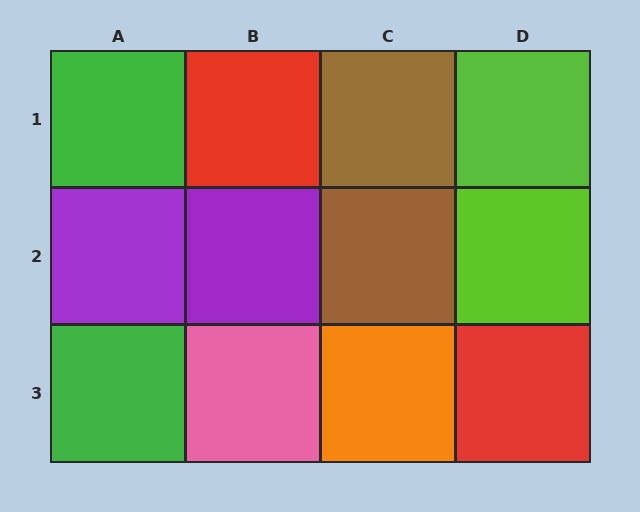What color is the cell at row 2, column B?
Purple.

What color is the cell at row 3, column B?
Pink.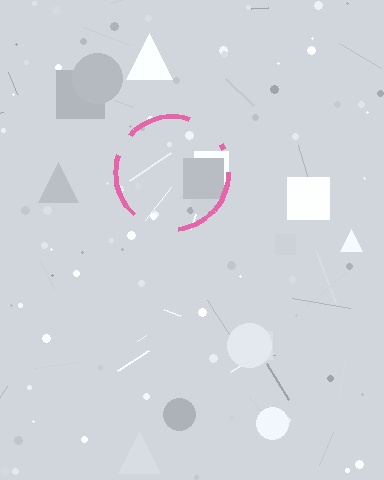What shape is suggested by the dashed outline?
The dashed outline suggests a circle.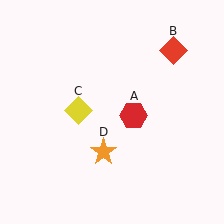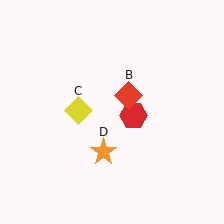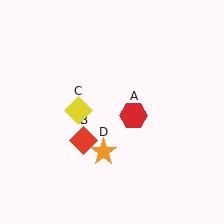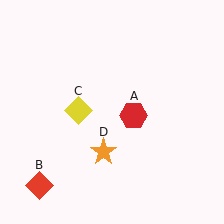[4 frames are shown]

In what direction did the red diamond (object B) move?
The red diamond (object B) moved down and to the left.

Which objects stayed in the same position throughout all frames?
Red hexagon (object A) and yellow diamond (object C) and orange star (object D) remained stationary.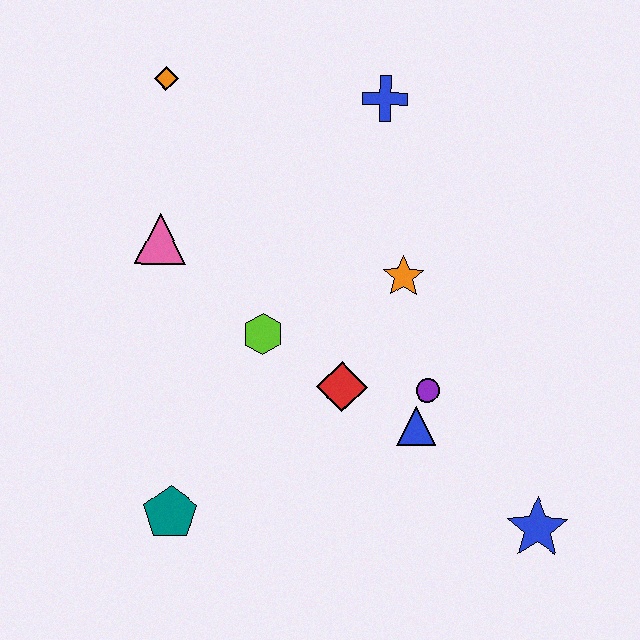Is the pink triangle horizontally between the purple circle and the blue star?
No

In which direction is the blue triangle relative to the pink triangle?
The blue triangle is to the right of the pink triangle.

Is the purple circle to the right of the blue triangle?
Yes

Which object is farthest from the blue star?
The orange diamond is farthest from the blue star.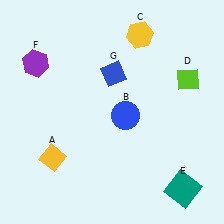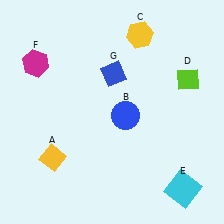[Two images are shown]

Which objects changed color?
E changed from teal to cyan. F changed from purple to magenta.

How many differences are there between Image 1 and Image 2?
There are 2 differences between the two images.